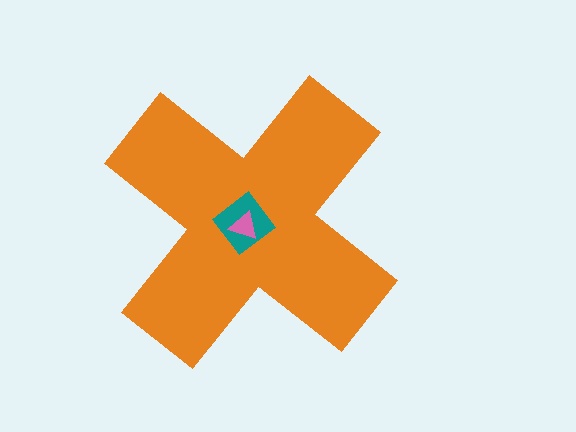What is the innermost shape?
The pink triangle.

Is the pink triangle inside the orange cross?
Yes.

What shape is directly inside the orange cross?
The teal diamond.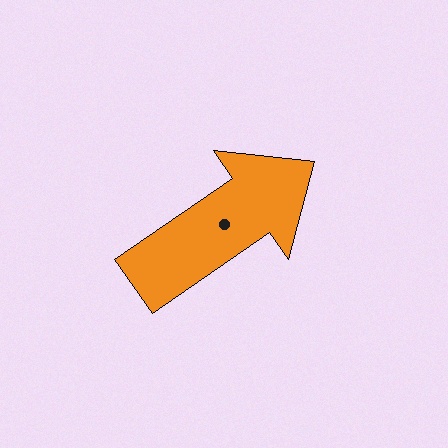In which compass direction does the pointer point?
Northeast.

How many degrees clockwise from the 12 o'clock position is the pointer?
Approximately 55 degrees.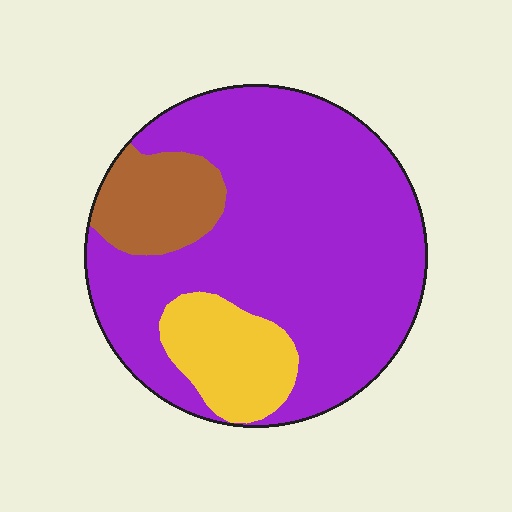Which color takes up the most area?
Purple, at roughly 75%.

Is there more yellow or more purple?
Purple.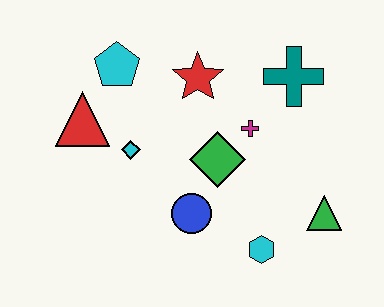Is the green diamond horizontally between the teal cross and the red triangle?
Yes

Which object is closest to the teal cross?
The magenta cross is closest to the teal cross.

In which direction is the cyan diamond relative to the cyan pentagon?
The cyan diamond is below the cyan pentagon.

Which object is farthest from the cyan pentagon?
The green triangle is farthest from the cyan pentagon.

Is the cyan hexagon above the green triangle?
No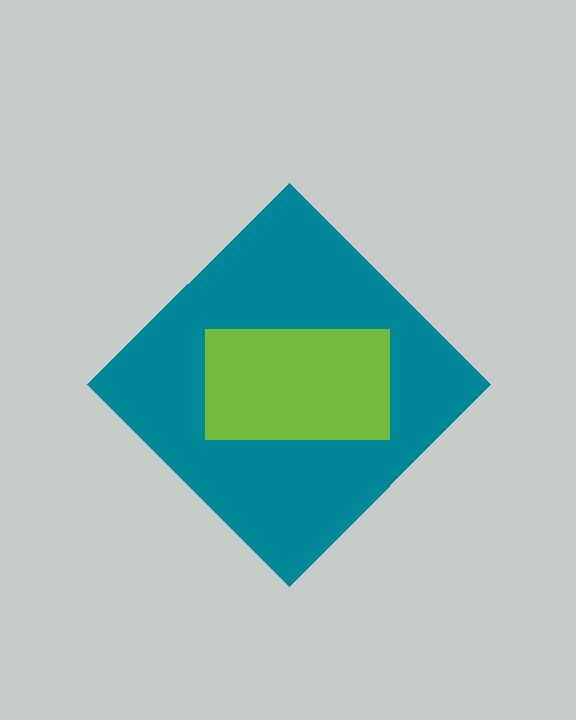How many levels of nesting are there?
2.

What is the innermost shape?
The lime rectangle.